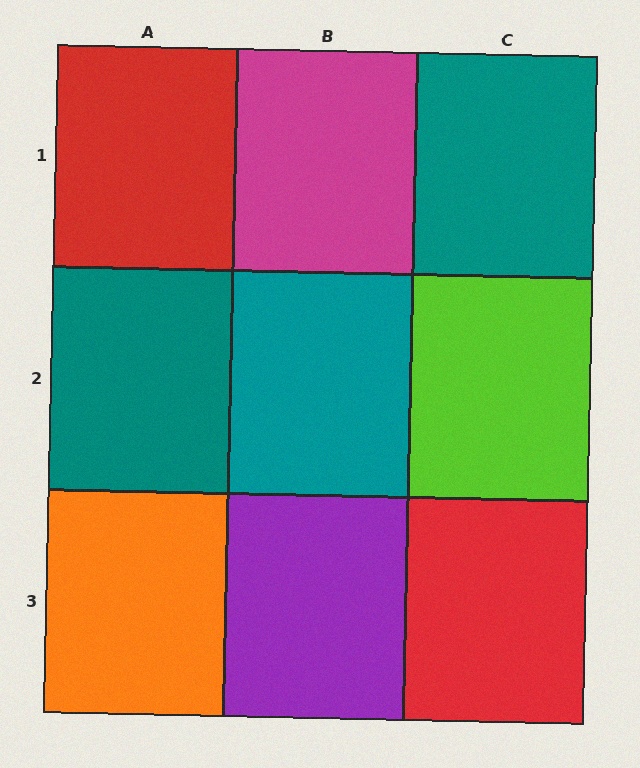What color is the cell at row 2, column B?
Teal.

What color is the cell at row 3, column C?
Red.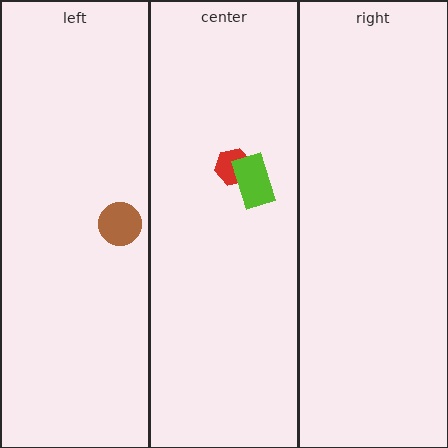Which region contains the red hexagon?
The center region.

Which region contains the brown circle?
The left region.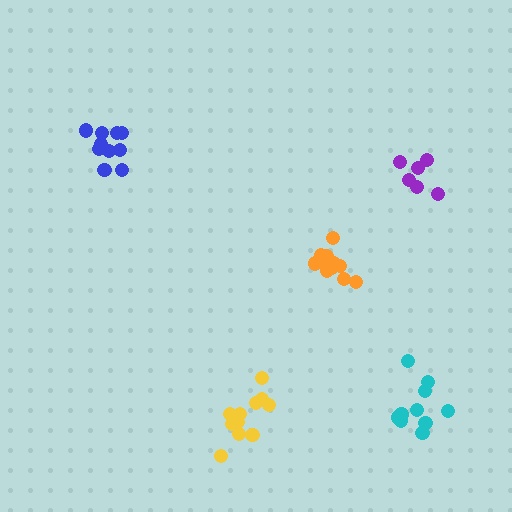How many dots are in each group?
Group 1: 6 dots, Group 2: 11 dots, Group 3: 10 dots, Group 4: 10 dots, Group 5: 11 dots (48 total).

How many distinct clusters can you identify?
There are 5 distinct clusters.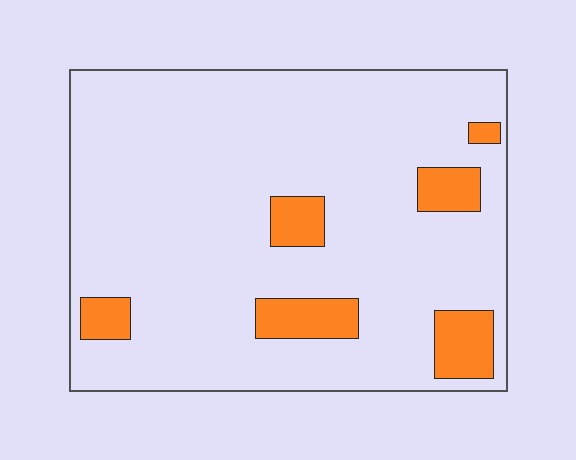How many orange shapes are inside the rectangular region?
6.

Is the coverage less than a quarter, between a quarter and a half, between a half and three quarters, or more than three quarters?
Less than a quarter.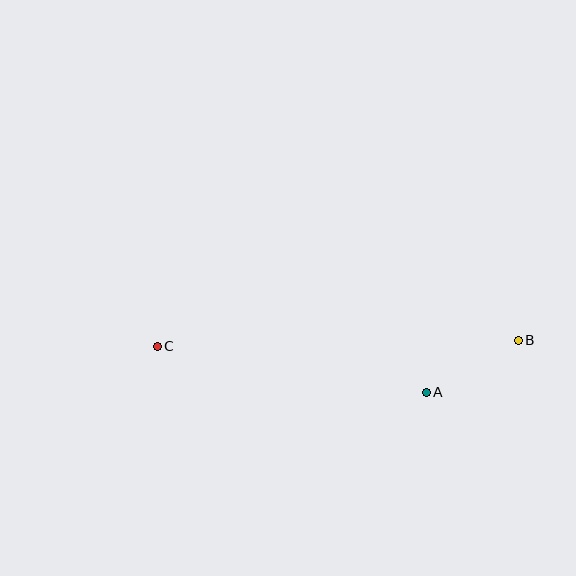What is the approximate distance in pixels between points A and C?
The distance between A and C is approximately 273 pixels.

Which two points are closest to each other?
Points A and B are closest to each other.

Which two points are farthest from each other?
Points B and C are farthest from each other.